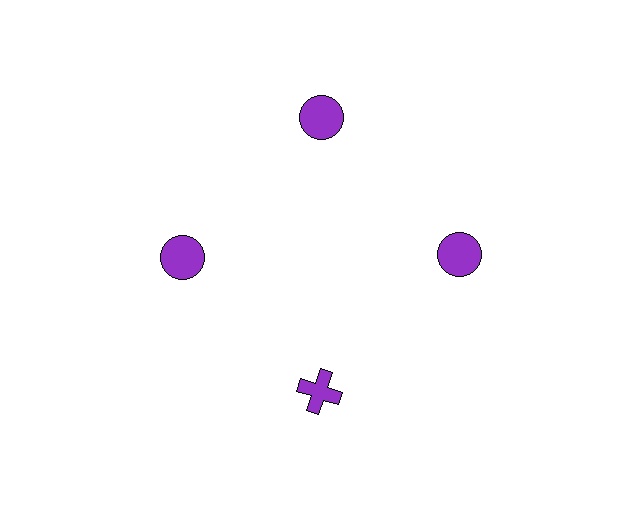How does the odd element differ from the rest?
It has a different shape: cross instead of circle.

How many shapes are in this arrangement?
There are 4 shapes arranged in a ring pattern.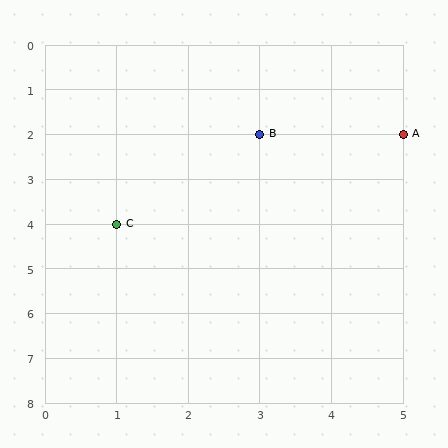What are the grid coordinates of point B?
Point B is at grid coordinates (3, 2).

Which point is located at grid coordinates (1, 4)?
Point C is at (1, 4).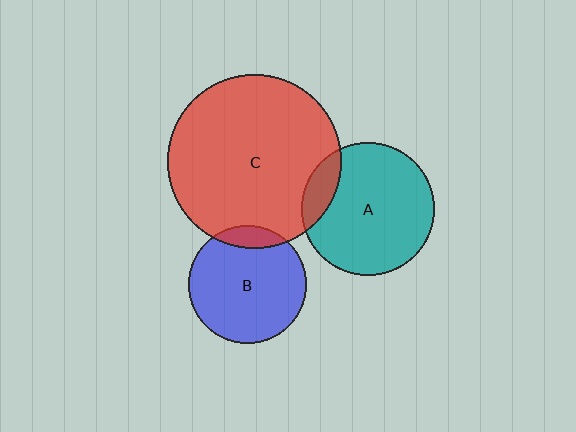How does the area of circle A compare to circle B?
Approximately 1.3 times.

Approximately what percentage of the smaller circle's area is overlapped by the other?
Approximately 15%.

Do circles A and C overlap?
Yes.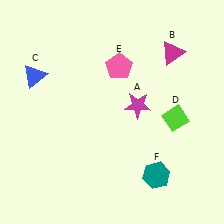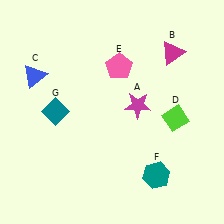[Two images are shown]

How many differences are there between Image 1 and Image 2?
There is 1 difference between the two images.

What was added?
A teal diamond (G) was added in Image 2.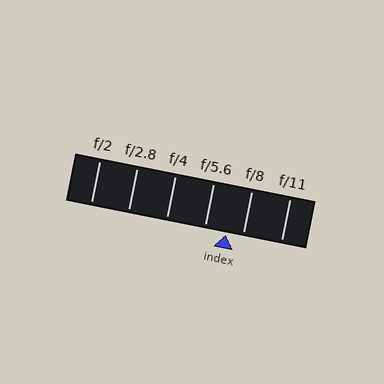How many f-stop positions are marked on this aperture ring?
There are 6 f-stop positions marked.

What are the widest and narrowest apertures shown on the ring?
The widest aperture shown is f/2 and the narrowest is f/11.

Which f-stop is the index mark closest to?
The index mark is closest to f/8.